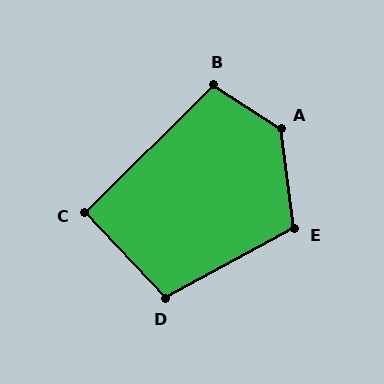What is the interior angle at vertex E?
Approximately 110 degrees (obtuse).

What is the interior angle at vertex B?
Approximately 102 degrees (obtuse).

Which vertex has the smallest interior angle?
C, at approximately 91 degrees.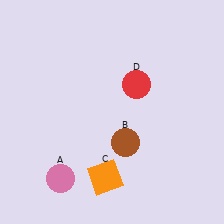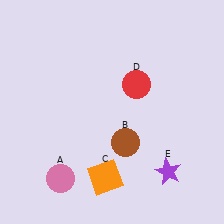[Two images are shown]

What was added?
A purple star (E) was added in Image 2.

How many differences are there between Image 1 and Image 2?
There is 1 difference between the two images.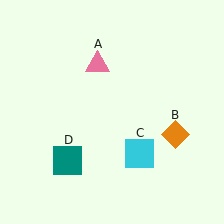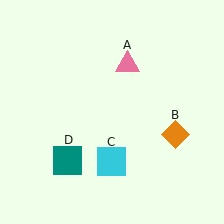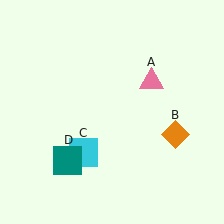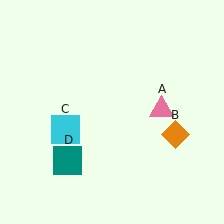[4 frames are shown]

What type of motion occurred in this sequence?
The pink triangle (object A), cyan square (object C) rotated clockwise around the center of the scene.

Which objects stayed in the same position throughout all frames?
Orange diamond (object B) and teal square (object D) remained stationary.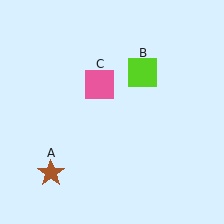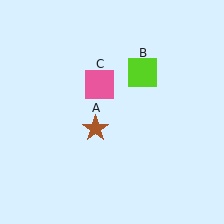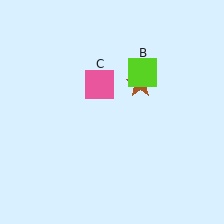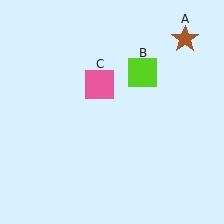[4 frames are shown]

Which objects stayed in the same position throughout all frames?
Lime square (object B) and pink square (object C) remained stationary.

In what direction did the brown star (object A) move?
The brown star (object A) moved up and to the right.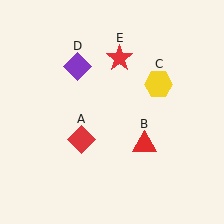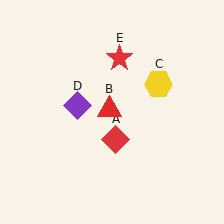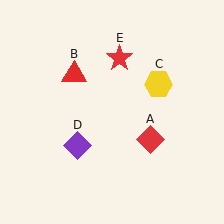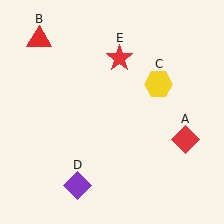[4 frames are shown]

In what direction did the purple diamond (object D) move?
The purple diamond (object D) moved down.